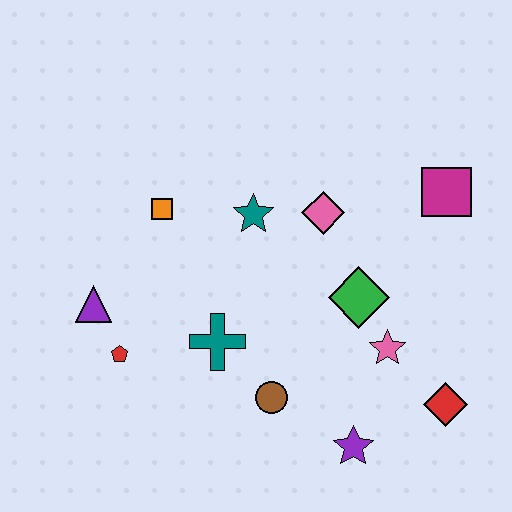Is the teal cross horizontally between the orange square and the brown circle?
Yes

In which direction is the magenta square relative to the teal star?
The magenta square is to the right of the teal star.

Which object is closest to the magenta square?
The pink diamond is closest to the magenta square.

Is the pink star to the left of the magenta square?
Yes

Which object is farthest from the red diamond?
The purple triangle is farthest from the red diamond.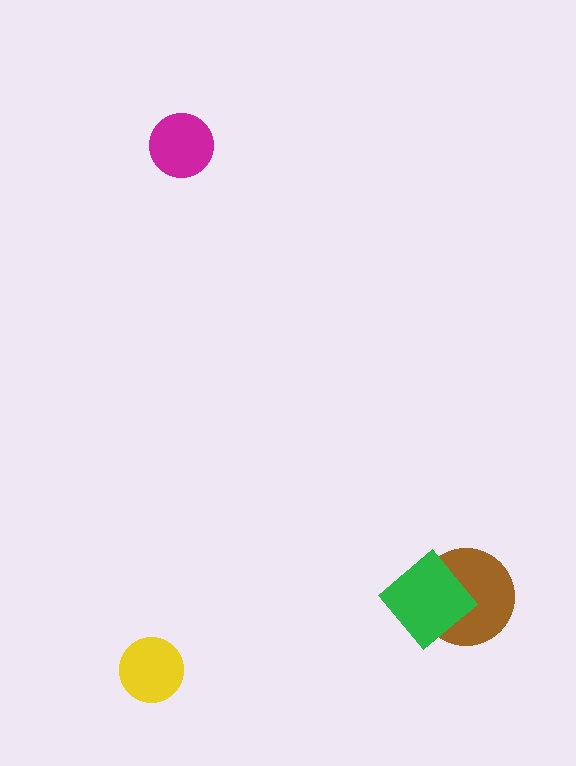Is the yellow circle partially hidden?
No, no other shape covers it.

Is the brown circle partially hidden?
Yes, it is partially covered by another shape.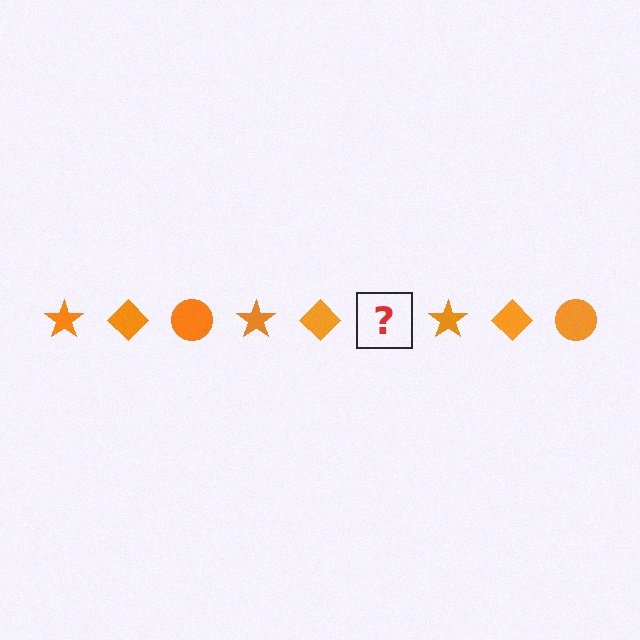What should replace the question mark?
The question mark should be replaced with an orange circle.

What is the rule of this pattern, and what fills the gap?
The rule is that the pattern cycles through star, diamond, circle shapes in orange. The gap should be filled with an orange circle.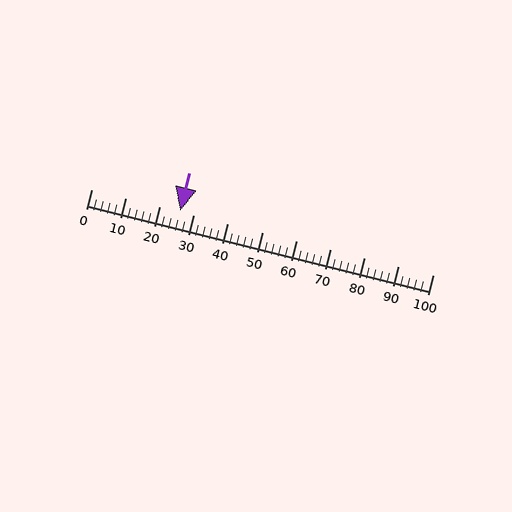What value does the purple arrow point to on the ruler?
The purple arrow points to approximately 26.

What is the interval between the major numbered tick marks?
The major tick marks are spaced 10 units apart.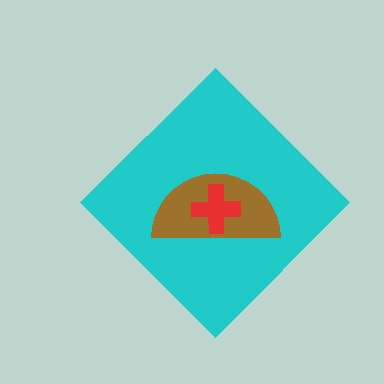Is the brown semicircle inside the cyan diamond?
Yes.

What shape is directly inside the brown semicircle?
The red cross.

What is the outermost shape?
The cyan diamond.